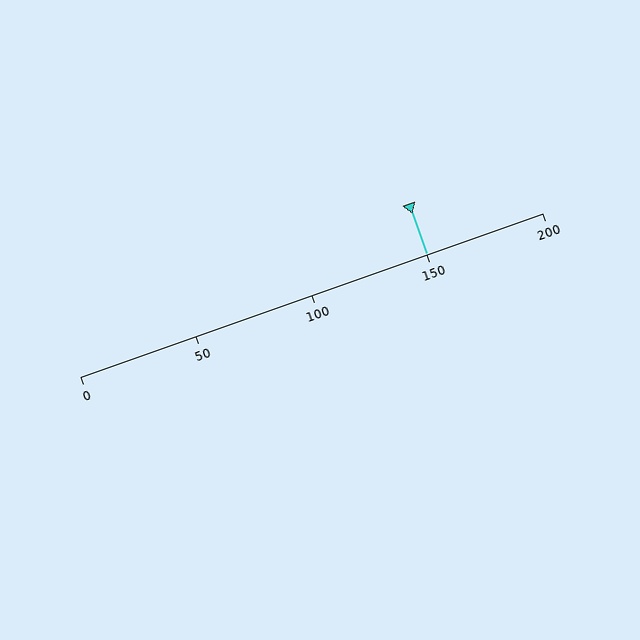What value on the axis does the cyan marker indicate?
The marker indicates approximately 150.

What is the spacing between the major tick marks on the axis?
The major ticks are spaced 50 apart.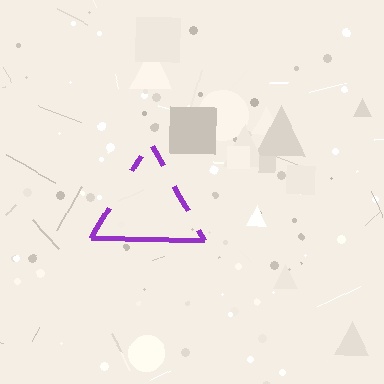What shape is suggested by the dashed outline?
The dashed outline suggests a triangle.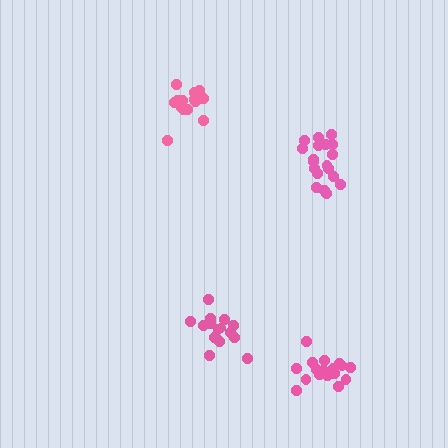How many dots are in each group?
Group 1: 17 dots, Group 2: 16 dots, Group 3: 19 dots, Group 4: 18 dots (70 total).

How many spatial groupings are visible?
There are 4 spatial groupings.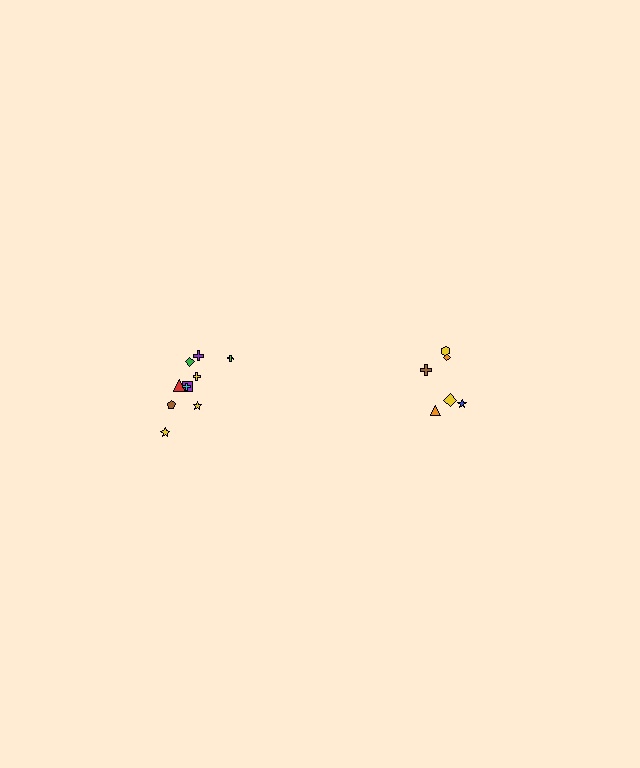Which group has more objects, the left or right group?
The left group.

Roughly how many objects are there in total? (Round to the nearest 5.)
Roughly 15 objects in total.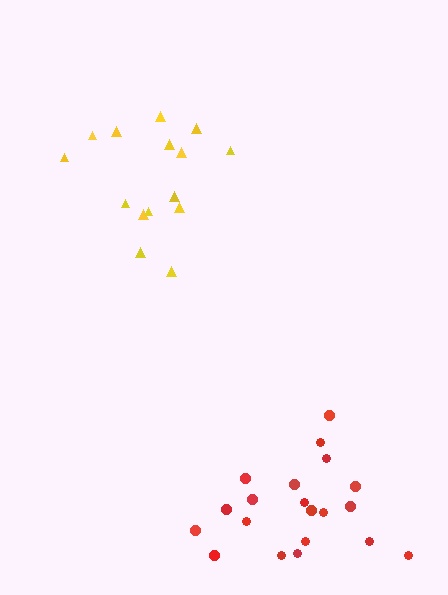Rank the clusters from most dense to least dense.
yellow, red.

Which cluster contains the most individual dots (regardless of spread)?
Red (20).